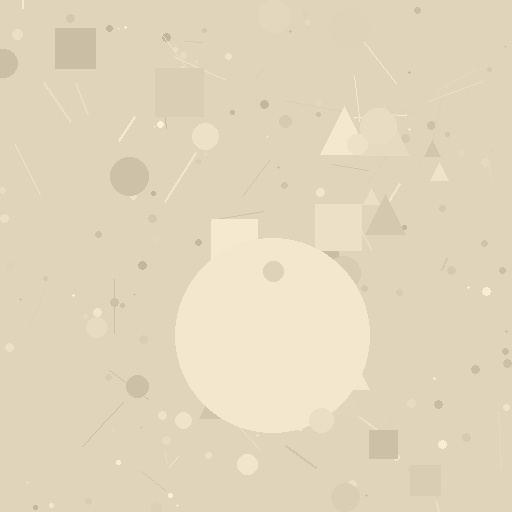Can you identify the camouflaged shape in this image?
The camouflaged shape is a circle.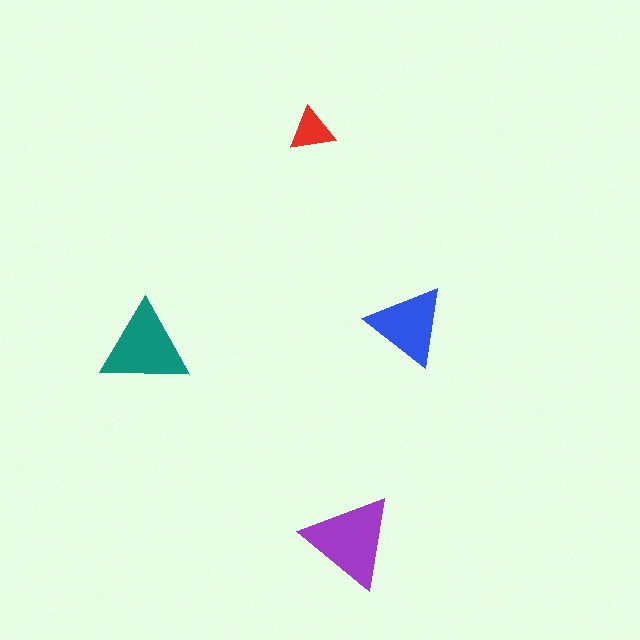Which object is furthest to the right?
The blue triangle is rightmost.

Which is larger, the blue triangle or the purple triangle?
The purple one.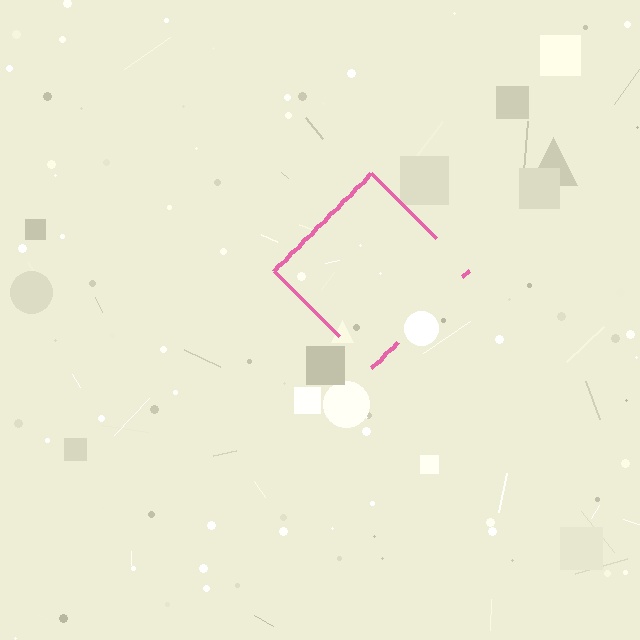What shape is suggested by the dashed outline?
The dashed outline suggests a diamond.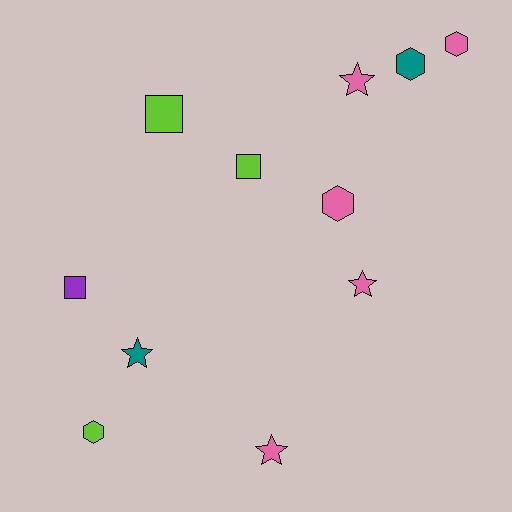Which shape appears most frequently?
Star, with 4 objects.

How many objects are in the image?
There are 11 objects.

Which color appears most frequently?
Pink, with 5 objects.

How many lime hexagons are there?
There is 1 lime hexagon.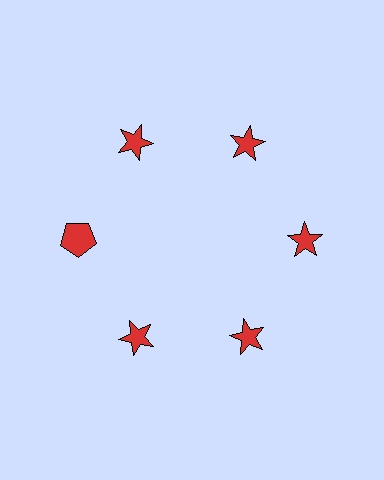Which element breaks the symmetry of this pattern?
The red pentagon at roughly the 9 o'clock position breaks the symmetry. All other shapes are red stars.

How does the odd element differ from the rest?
It has a different shape: pentagon instead of star.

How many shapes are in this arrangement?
There are 6 shapes arranged in a ring pattern.